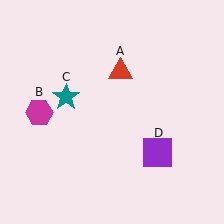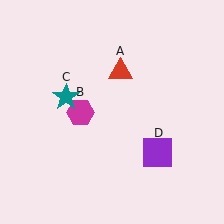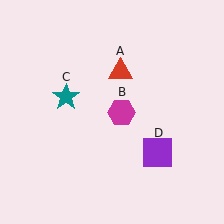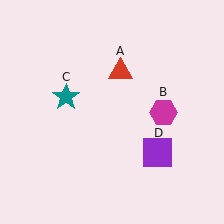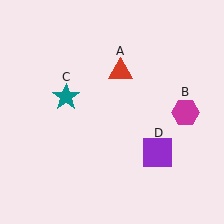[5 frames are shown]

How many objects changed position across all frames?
1 object changed position: magenta hexagon (object B).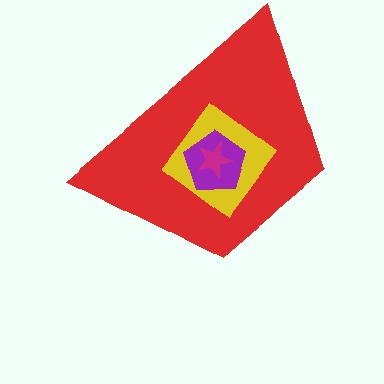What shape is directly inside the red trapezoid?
The yellow diamond.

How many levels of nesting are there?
4.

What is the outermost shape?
The red trapezoid.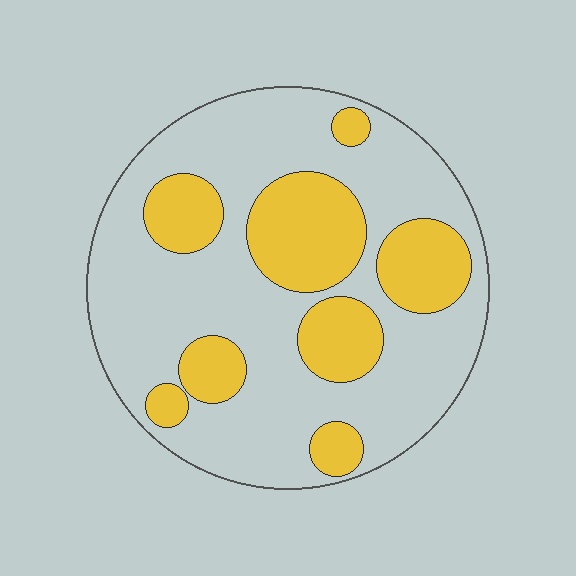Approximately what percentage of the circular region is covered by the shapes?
Approximately 30%.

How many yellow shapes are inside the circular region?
8.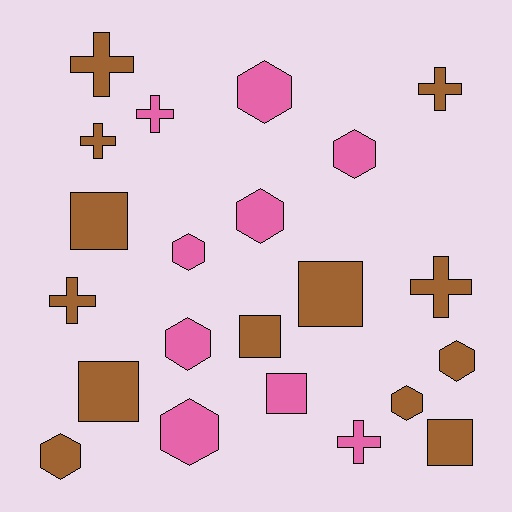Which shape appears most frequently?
Hexagon, with 9 objects.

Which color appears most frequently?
Brown, with 13 objects.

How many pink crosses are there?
There are 2 pink crosses.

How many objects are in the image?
There are 22 objects.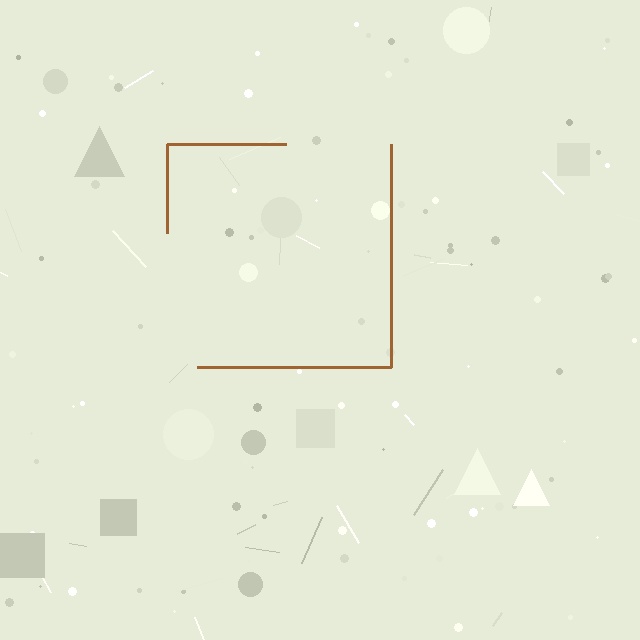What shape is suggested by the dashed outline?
The dashed outline suggests a square.